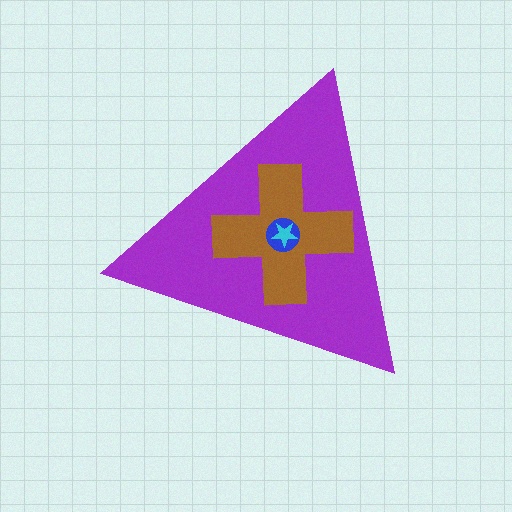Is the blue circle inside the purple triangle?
Yes.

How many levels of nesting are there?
4.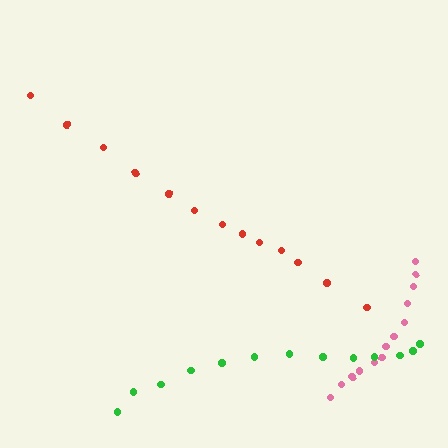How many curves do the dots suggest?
There are 3 distinct paths.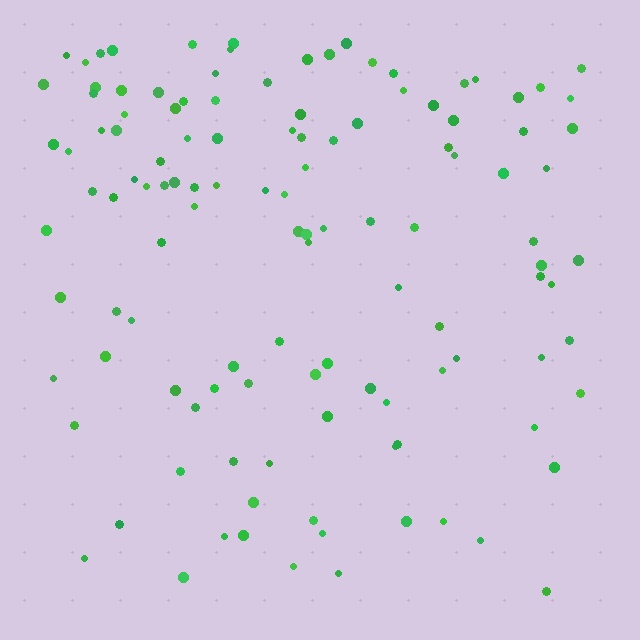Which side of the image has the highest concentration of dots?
The top.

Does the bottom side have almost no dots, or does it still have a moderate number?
Still a moderate number, just noticeably fewer than the top.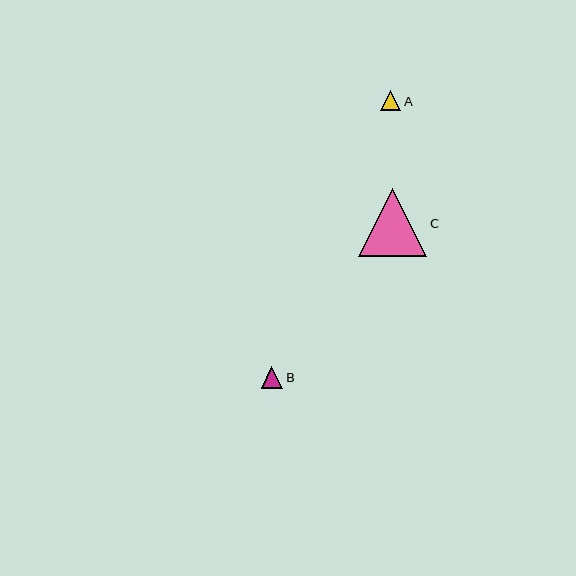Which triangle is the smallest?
Triangle A is the smallest with a size of approximately 20 pixels.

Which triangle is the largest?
Triangle C is the largest with a size of approximately 68 pixels.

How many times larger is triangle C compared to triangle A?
Triangle C is approximately 3.4 times the size of triangle A.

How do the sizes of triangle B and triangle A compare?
Triangle B and triangle A are approximately the same size.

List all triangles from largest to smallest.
From largest to smallest: C, B, A.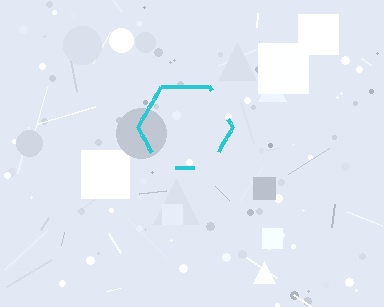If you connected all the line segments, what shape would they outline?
They would outline a hexagon.